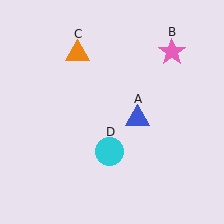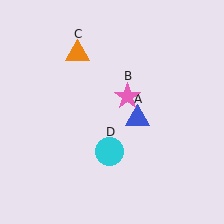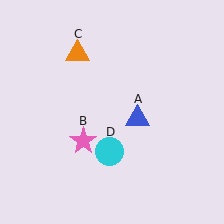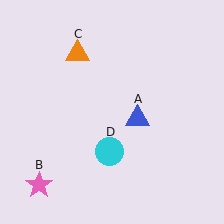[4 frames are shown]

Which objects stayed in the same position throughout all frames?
Blue triangle (object A) and orange triangle (object C) and cyan circle (object D) remained stationary.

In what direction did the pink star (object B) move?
The pink star (object B) moved down and to the left.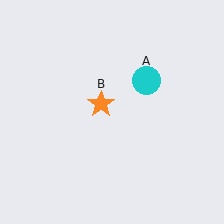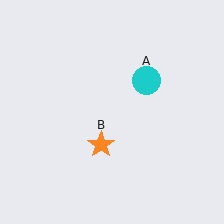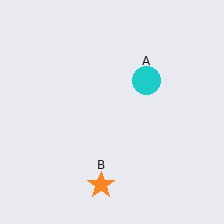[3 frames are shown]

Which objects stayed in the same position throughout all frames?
Cyan circle (object A) remained stationary.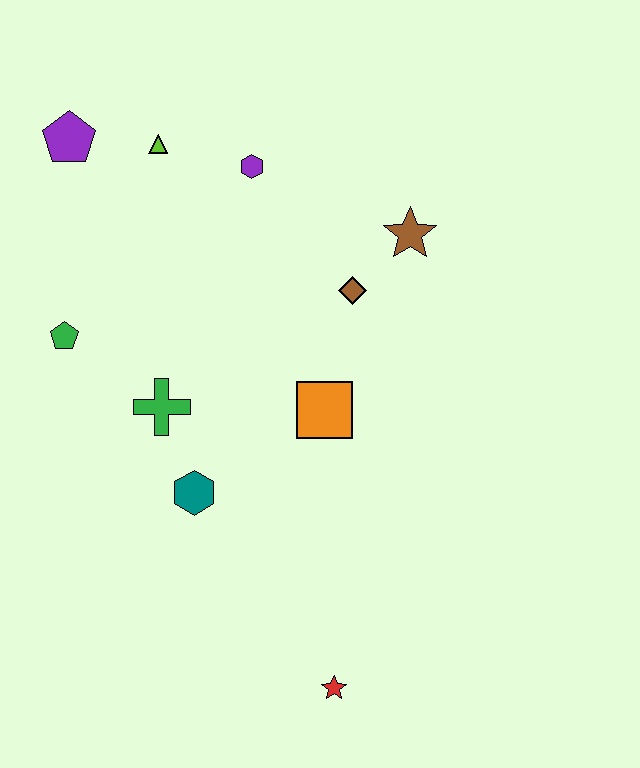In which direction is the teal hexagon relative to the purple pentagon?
The teal hexagon is below the purple pentagon.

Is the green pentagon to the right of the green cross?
No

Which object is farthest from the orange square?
The purple pentagon is farthest from the orange square.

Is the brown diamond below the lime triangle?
Yes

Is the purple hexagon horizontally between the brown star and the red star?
No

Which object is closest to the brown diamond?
The brown star is closest to the brown diamond.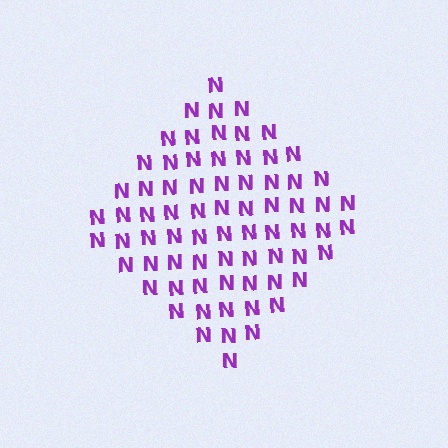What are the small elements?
The small elements are letter N's.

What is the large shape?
The large shape is a diamond.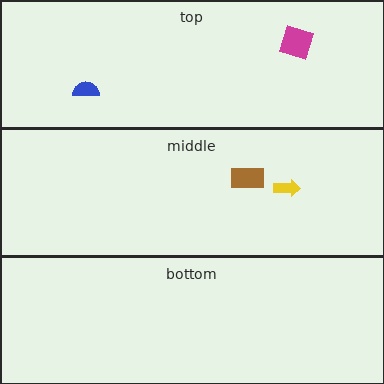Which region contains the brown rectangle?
The middle region.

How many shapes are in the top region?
2.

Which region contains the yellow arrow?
The middle region.